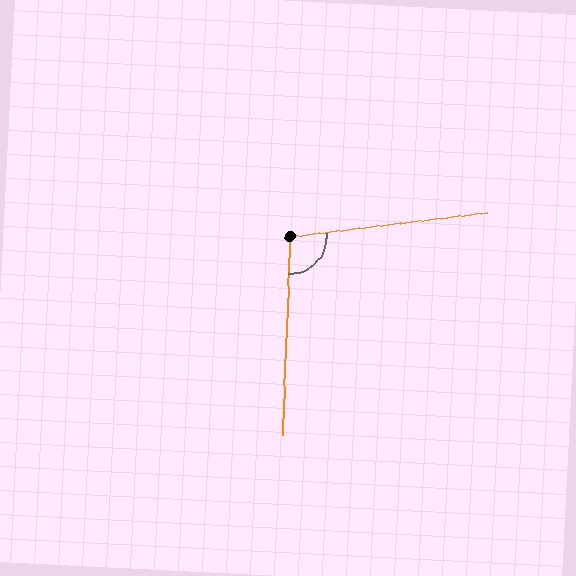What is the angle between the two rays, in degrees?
Approximately 99 degrees.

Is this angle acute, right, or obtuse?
It is obtuse.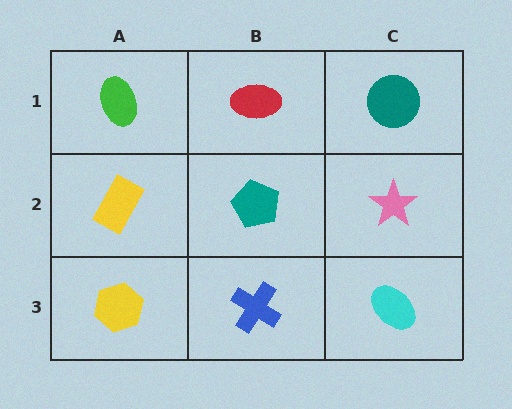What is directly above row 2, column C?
A teal circle.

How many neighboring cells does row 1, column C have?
2.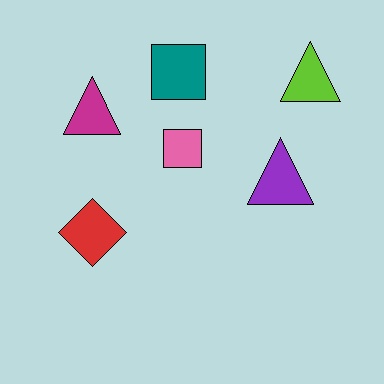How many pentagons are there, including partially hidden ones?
There are no pentagons.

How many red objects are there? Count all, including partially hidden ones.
There is 1 red object.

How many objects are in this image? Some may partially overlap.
There are 6 objects.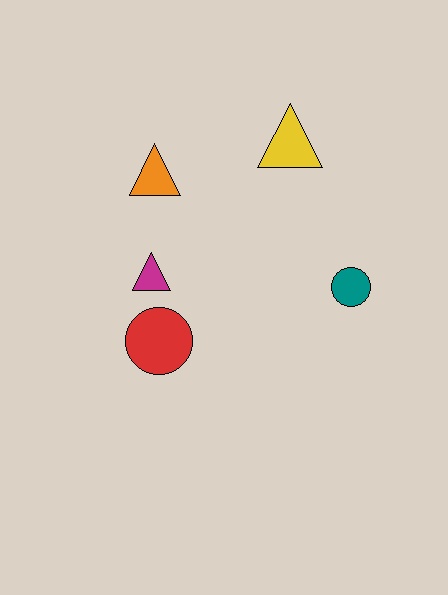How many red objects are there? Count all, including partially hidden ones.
There is 1 red object.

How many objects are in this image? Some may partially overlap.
There are 5 objects.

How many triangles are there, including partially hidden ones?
There are 3 triangles.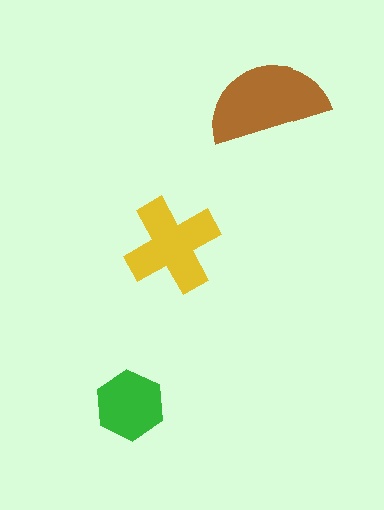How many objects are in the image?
There are 3 objects in the image.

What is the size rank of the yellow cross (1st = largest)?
2nd.